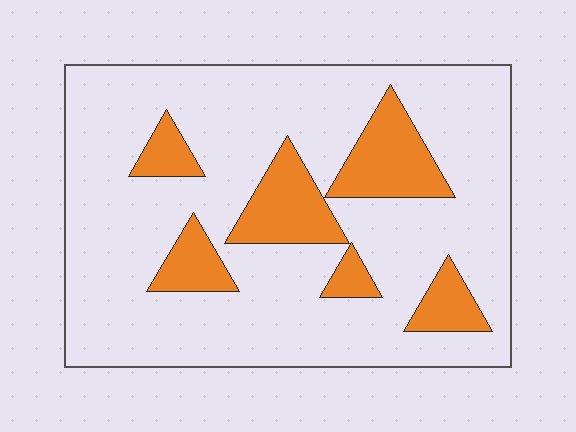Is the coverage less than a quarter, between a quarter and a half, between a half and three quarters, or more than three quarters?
Less than a quarter.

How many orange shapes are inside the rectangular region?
6.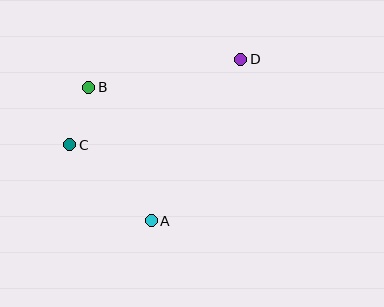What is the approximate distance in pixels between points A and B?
The distance between A and B is approximately 148 pixels.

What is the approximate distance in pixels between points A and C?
The distance between A and C is approximately 111 pixels.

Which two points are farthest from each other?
Points C and D are farthest from each other.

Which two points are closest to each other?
Points B and C are closest to each other.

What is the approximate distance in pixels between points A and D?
The distance between A and D is approximately 185 pixels.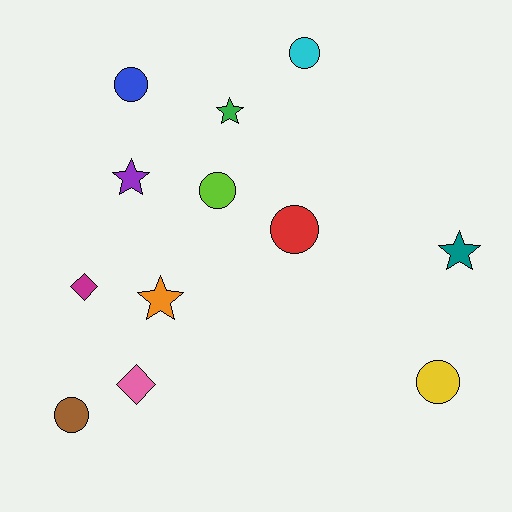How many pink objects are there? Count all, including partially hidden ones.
There is 1 pink object.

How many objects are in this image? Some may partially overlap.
There are 12 objects.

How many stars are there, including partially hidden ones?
There are 4 stars.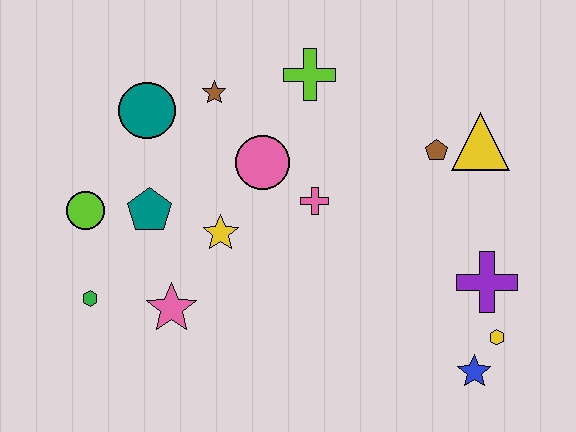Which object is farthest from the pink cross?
The green hexagon is farthest from the pink cross.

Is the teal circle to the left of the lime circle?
No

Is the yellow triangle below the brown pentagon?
No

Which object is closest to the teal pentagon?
The lime circle is closest to the teal pentagon.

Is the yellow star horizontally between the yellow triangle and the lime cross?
No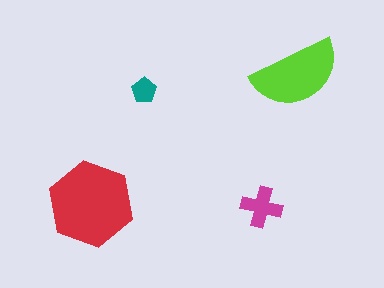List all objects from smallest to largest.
The teal pentagon, the magenta cross, the lime semicircle, the red hexagon.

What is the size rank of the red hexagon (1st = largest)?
1st.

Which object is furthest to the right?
The lime semicircle is rightmost.